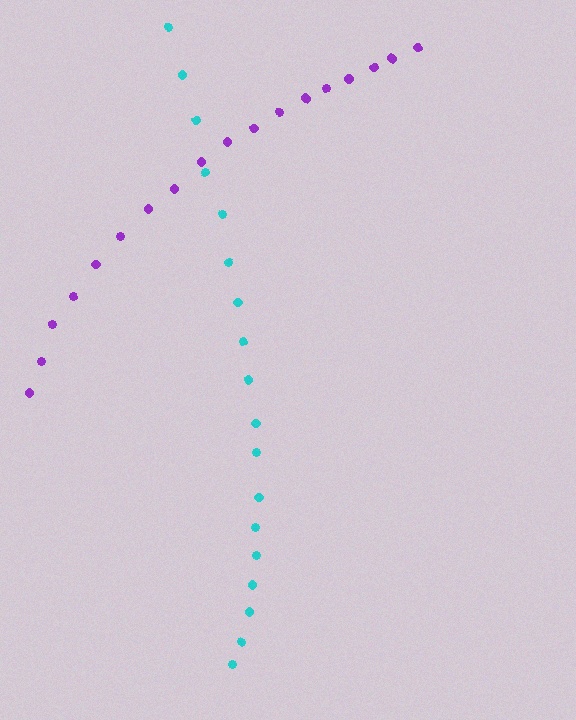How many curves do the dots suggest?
There are 2 distinct paths.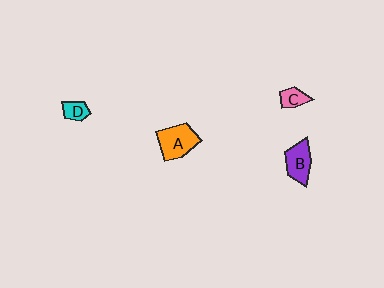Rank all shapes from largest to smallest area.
From largest to smallest: A (orange), B (purple), C (pink), D (cyan).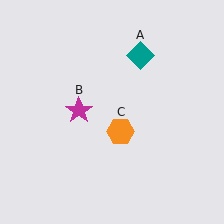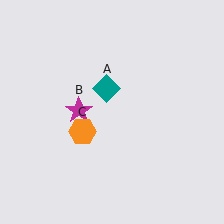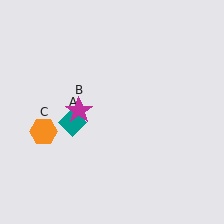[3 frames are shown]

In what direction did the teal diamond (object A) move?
The teal diamond (object A) moved down and to the left.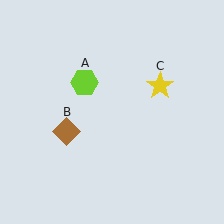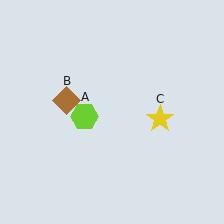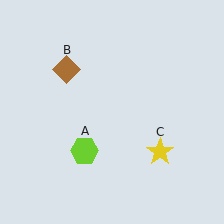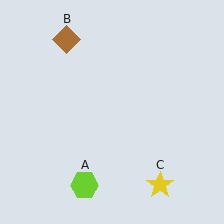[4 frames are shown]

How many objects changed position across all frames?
3 objects changed position: lime hexagon (object A), brown diamond (object B), yellow star (object C).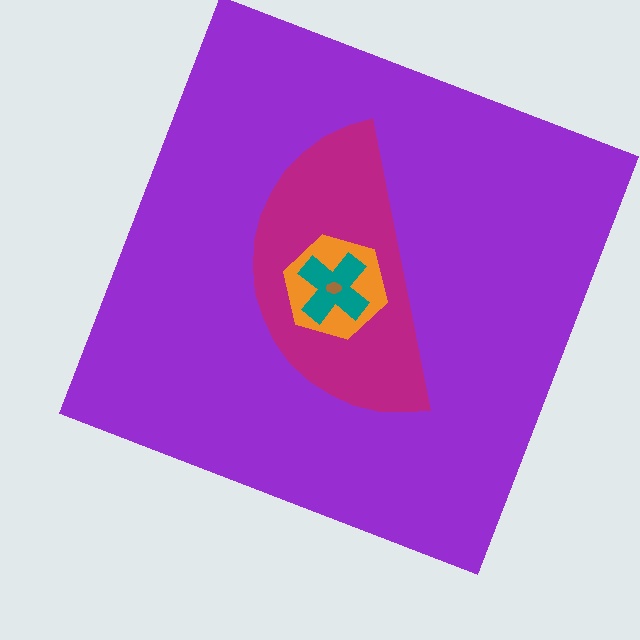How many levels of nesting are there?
5.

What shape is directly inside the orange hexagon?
The teal cross.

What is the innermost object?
The brown ellipse.